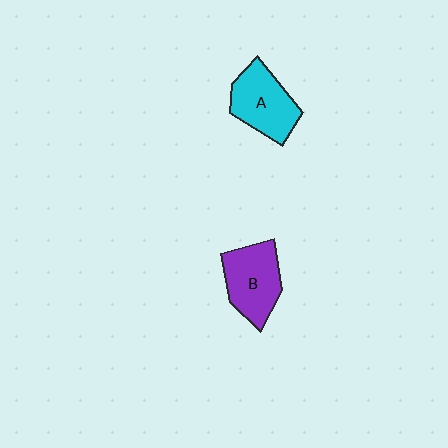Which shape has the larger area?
Shape B (purple).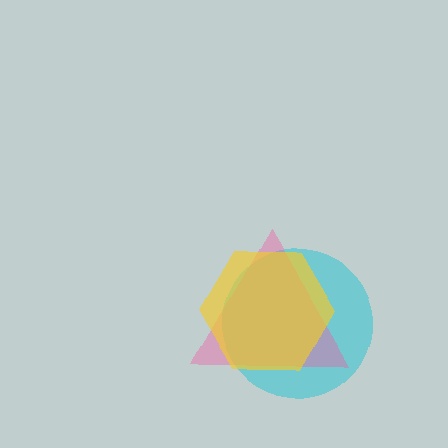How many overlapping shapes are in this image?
There are 3 overlapping shapes in the image.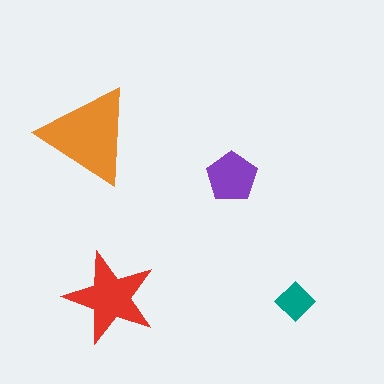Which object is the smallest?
The teal diamond.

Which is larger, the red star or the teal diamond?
The red star.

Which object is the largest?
The orange triangle.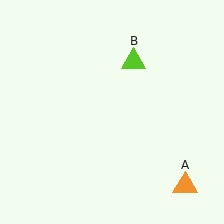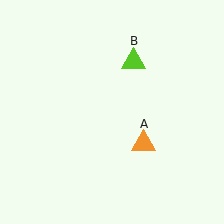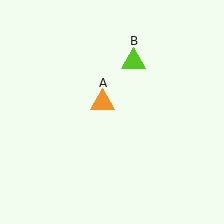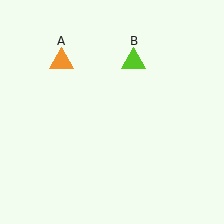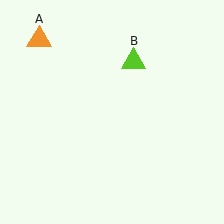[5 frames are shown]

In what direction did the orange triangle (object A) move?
The orange triangle (object A) moved up and to the left.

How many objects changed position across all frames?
1 object changed position: orange triangle (object A).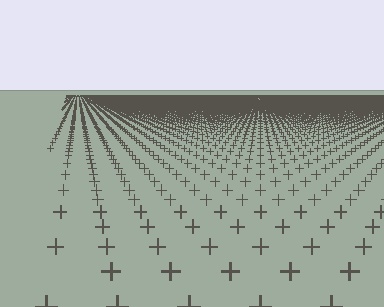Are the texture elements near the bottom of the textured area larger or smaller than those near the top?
Larger. Near the bottom, elements are closer to the viewer and appear at a bigger on-screen size.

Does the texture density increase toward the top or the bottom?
Density increases toward the top.